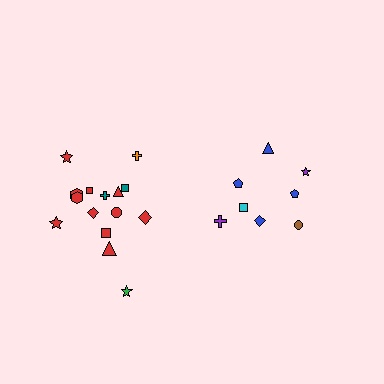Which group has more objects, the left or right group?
The left group.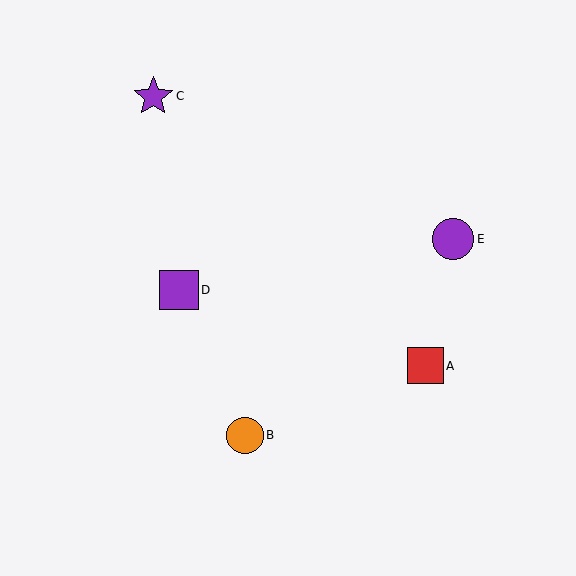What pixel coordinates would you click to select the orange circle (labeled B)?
Click at (245, 435) to select the orange circle B.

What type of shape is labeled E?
Shape E is a purple circle.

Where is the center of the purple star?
The center of the purple star is at (153, 96).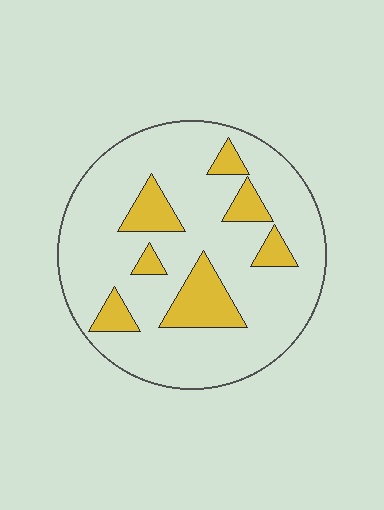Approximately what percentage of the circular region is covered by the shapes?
Approximately 20%.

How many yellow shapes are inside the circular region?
7.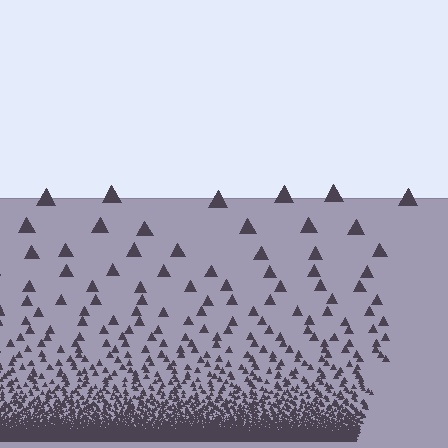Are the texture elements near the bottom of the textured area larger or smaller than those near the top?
Smaller. The gradient is inverted — elements near the bottom are smaller and denser.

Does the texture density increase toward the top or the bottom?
Density increases toward the bottom.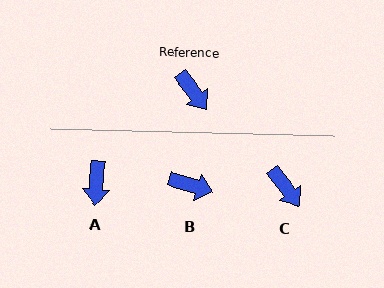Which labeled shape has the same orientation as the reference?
C.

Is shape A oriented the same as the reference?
No, it is off by about 41 degrees.